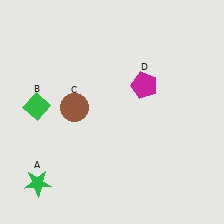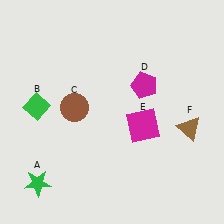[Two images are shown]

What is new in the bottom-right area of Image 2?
A magenta square (E) was added in the bottom-right area of Image 2.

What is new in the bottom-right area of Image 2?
A brown triangle (F) was added in the bottom-right area of Image 2.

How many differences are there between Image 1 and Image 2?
There are 2 differences between the two images.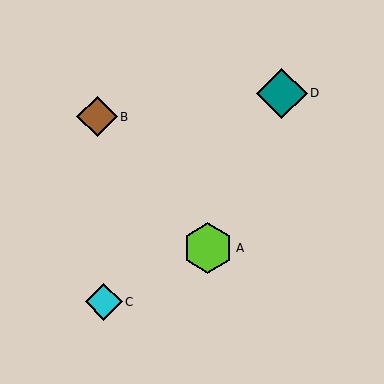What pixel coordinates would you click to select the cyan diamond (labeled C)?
Click at (104, 302) to select the cyan diamond C.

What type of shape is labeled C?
Shape C is a cyan diamond.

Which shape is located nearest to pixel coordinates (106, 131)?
The brown diamond (labeled B) at (97, 117) is nearest to that location.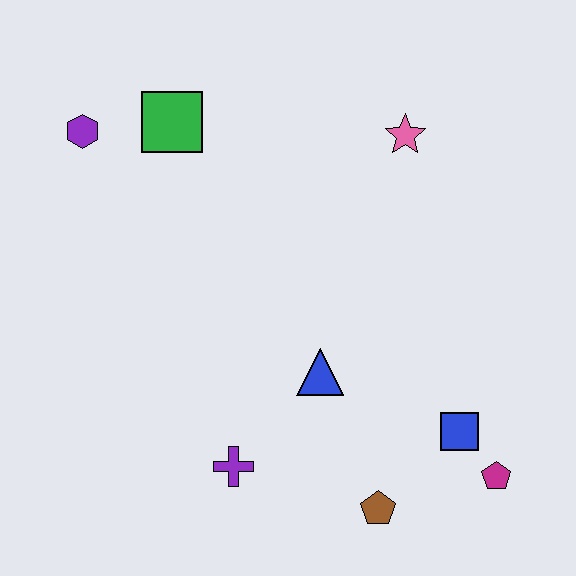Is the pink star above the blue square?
Yes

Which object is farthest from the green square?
The magenta pentagon is farthest from the green square.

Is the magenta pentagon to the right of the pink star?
Yes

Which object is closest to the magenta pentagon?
The blue square is closest to the magenta pentagon.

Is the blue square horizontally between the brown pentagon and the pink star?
No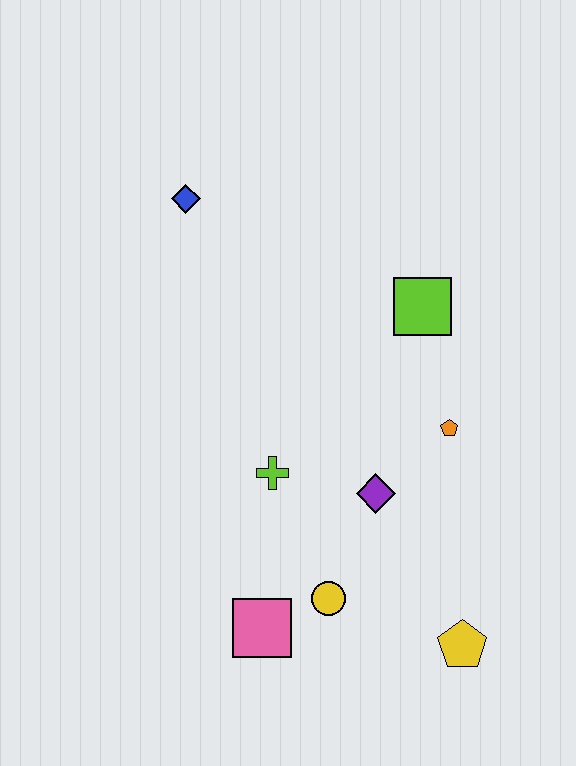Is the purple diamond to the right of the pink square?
Yes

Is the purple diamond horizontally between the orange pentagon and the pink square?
Yes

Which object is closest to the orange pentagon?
The purple diamond is closest to the orange pentagon.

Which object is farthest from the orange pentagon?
The blue diamond is farthest from the orange pentagon.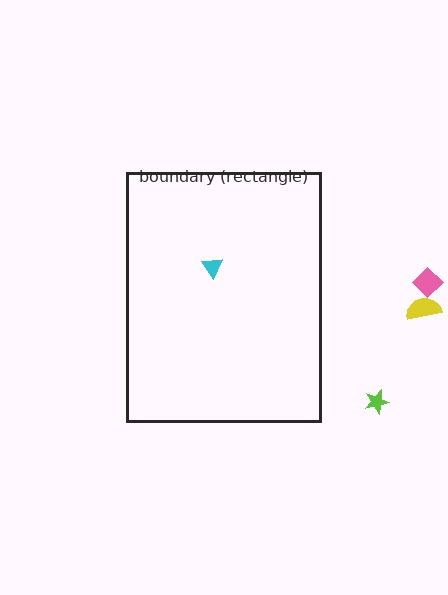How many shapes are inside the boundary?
1 inside, 3 outside.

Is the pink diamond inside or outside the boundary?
Outside.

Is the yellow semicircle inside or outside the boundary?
Outside.